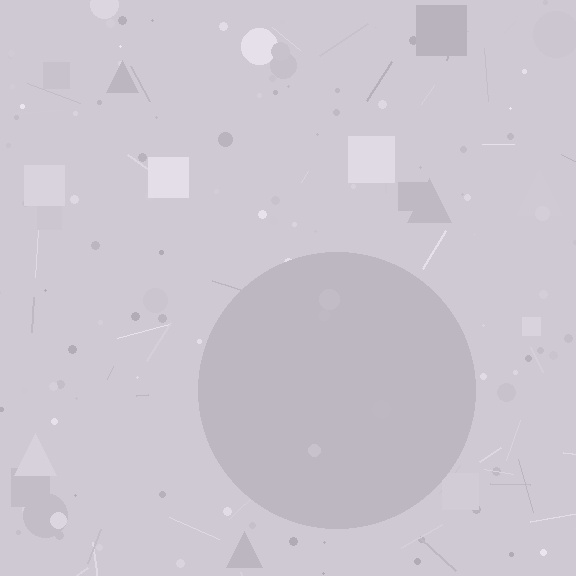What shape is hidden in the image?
A circle is hidden in the image.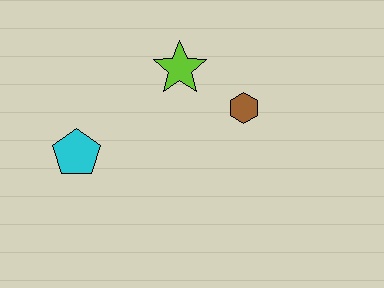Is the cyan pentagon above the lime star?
No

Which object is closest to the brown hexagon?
The lime star is closest to the brown hexagon.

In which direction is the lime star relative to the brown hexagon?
The lime star is to the left of the brown hexagon.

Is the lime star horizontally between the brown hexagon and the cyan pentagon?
Yes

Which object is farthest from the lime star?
The cyan pentagon is farthest from the lime star.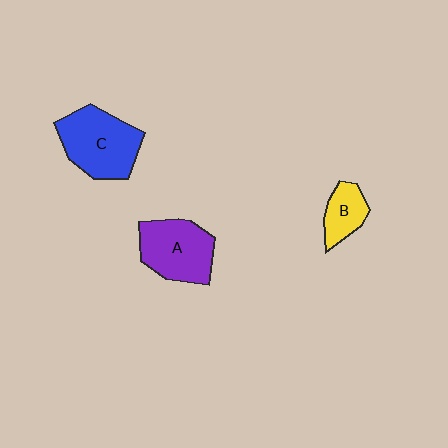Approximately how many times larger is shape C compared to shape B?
Approximately 2.2 times.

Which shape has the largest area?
Shape C (blue).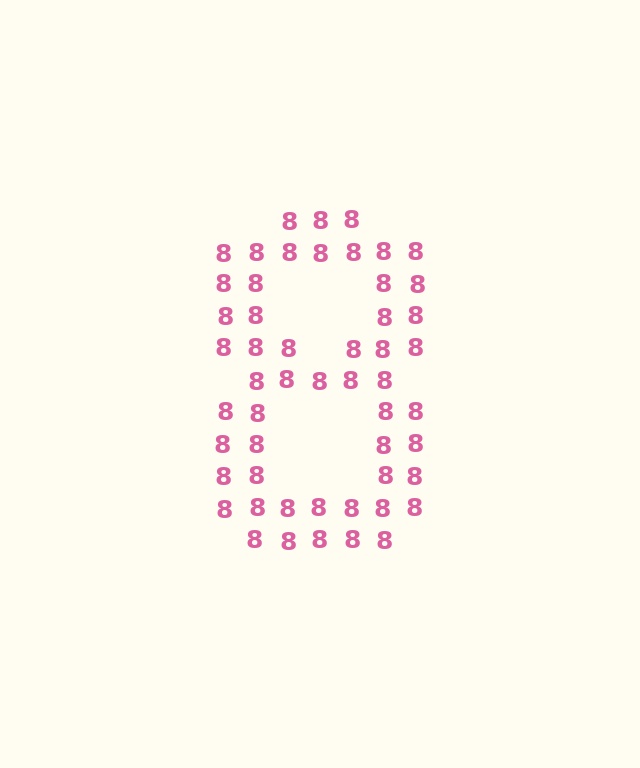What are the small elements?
The small elements are digit 8's.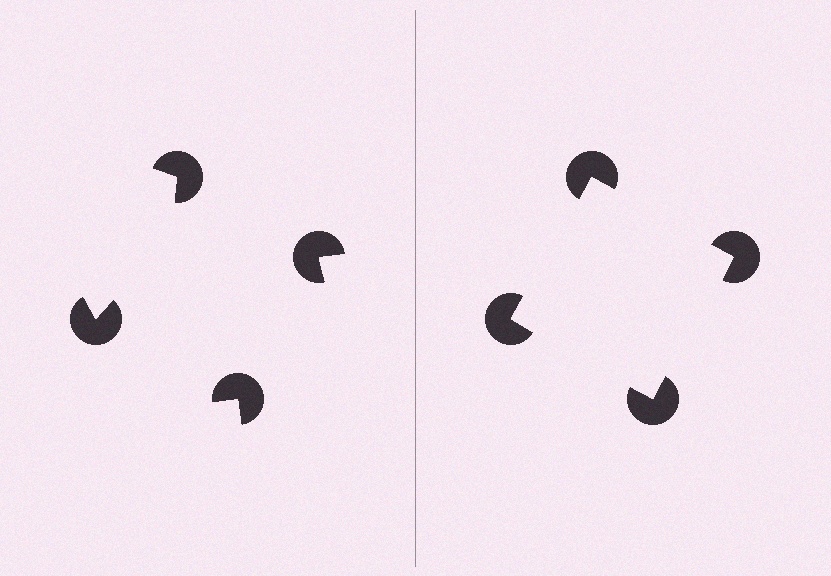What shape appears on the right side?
An illusory square.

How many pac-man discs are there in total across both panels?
8 — 4 on each side.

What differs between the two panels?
The pac-man discs are positioned identically on both sides; only the wedge orientations differ. On the right they align to a square; on the left they are misaligned.